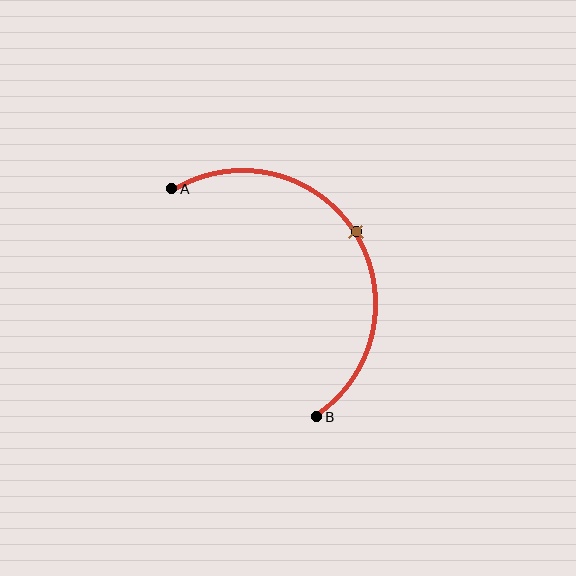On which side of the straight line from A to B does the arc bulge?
The arc bulges to the right of the straight line connecting A and B.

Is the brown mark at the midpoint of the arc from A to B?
Yes. The brown mark lies on the arc at equal arc-length from both A and B — it is the arc midpoint.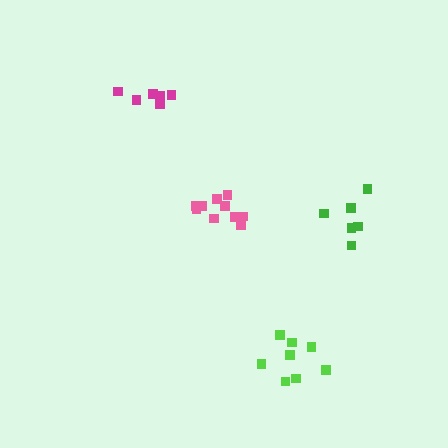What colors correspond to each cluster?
The clusters are colored: lime, magenta, pink, green.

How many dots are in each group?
Group 1: 8 dots, Group 2: 6 dots, Group 3: 10 dots, Group 4: 6 dots (30 total).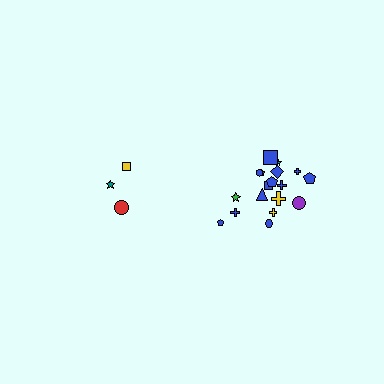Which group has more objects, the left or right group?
The right group.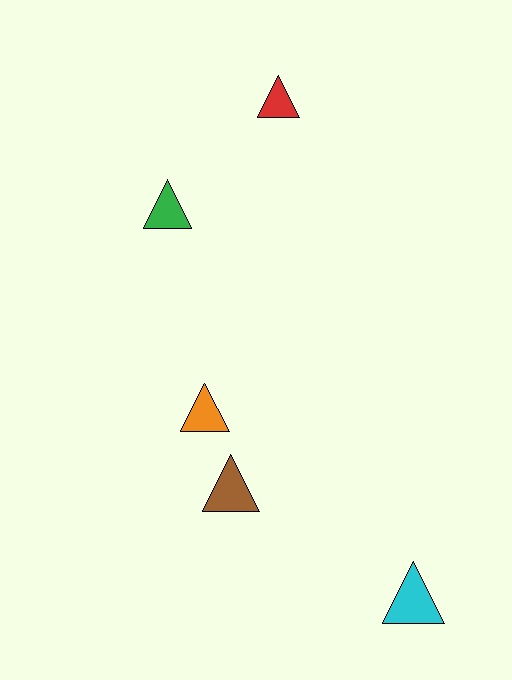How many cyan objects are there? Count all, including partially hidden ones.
There is 1 cyan object.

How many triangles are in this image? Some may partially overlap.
There are 5 triangles.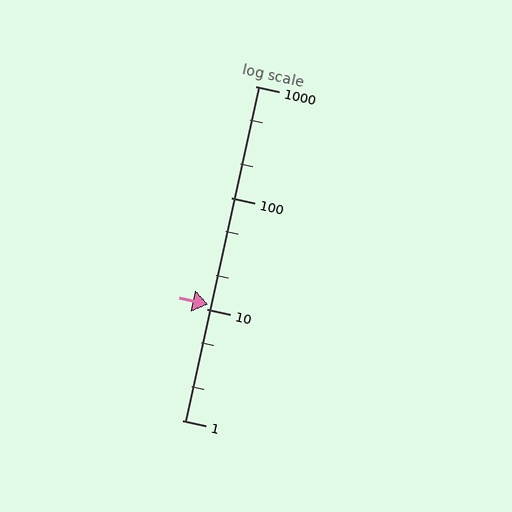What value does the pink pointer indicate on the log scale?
The pointer indicates approximately 11.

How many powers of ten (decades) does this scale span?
The scale spans 3 decades, from 1 to 1000.